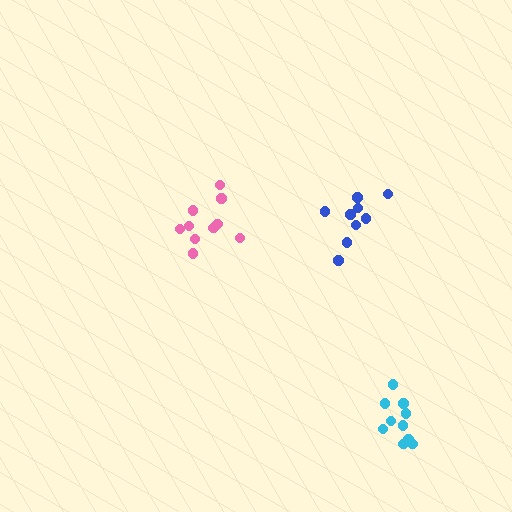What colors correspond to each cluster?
The clusters are colored: cyan, pink, blue.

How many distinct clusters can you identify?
There are 3 distinct clusters.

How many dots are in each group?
Group 1: 10 dots, Group 2: 10 dots, Group 3: 10 dots (30 total).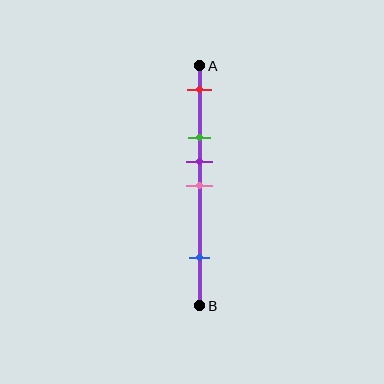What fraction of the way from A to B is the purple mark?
The purple mark is approximately 40% (0.4) of the way from A to B.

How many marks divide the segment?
There are 5 marks dividing the segment.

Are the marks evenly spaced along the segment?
No, the marks are not evenly spaced.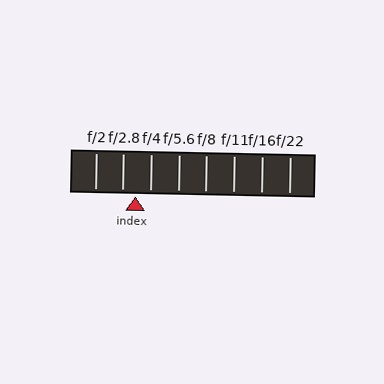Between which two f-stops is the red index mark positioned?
The index mark is between f/2.8 and f/4.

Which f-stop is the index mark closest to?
The index mark is closest to f/2.8.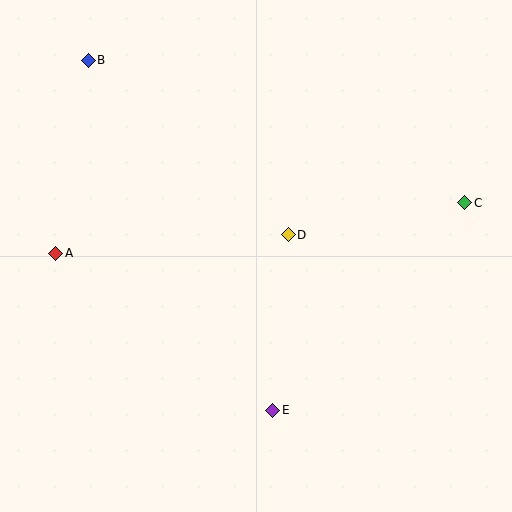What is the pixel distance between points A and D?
The distance between A and D is 233 pixels.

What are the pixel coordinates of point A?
Point A is at (56, 253).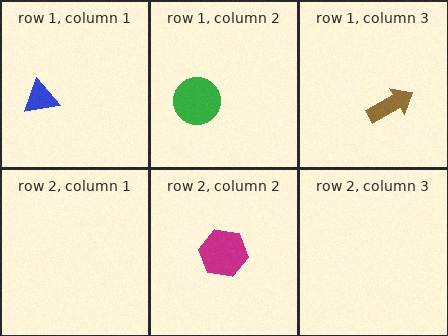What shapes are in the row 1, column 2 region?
The green circle.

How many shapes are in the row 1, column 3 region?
1.